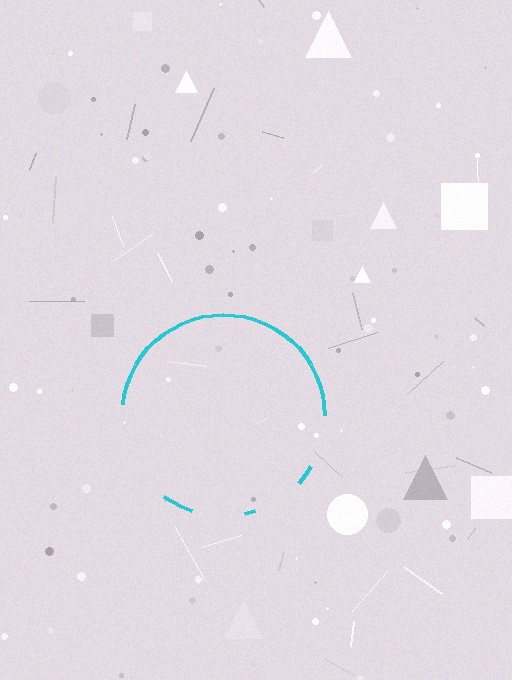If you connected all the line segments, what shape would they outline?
They would outline a circle.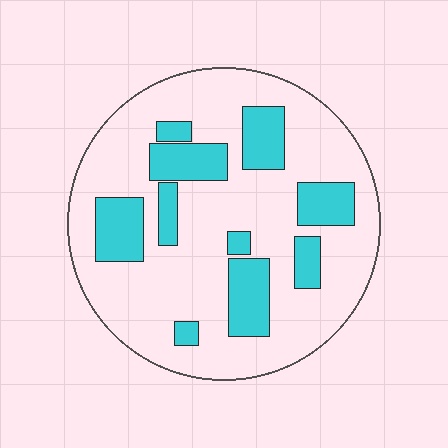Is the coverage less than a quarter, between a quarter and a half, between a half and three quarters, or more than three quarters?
Between a quarter and a half.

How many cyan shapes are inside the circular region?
10.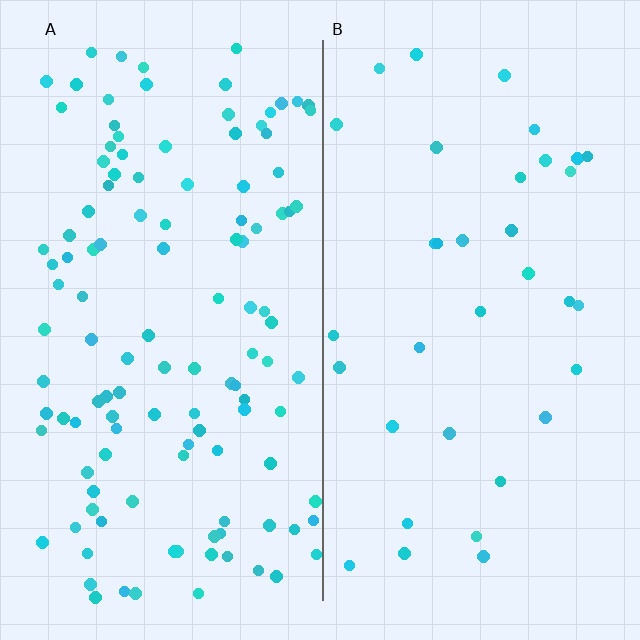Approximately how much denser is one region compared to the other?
Approximately 3.5× — region A over region B.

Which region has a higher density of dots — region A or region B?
A (the left).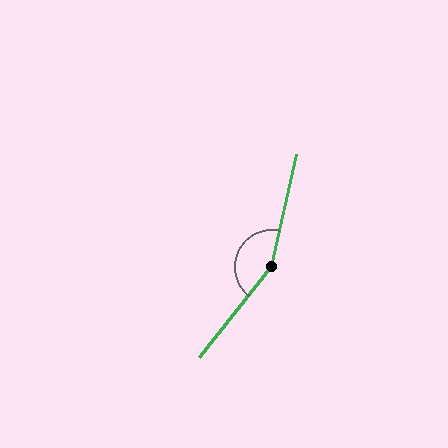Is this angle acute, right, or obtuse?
It is obtuse.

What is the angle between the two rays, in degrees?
Approximately 154 degrees.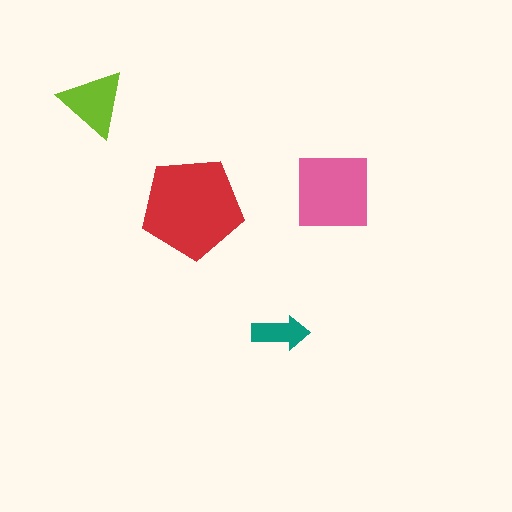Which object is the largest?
The red pentagon.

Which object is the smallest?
The teal arrow.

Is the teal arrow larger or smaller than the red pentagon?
Smaller.